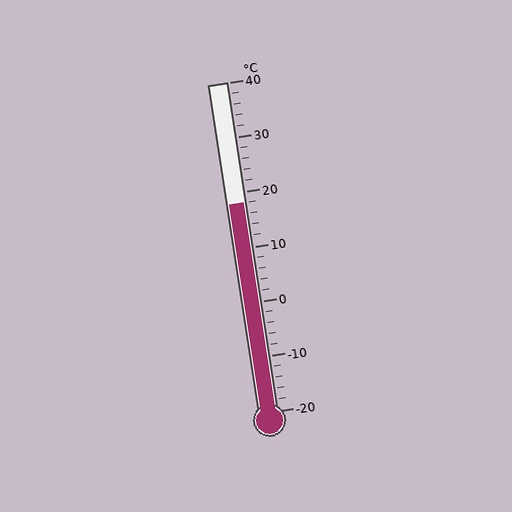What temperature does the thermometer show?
The thermometer shows approximately 18°C.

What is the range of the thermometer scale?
The thermometer scale ranges from -20°C to 40°C.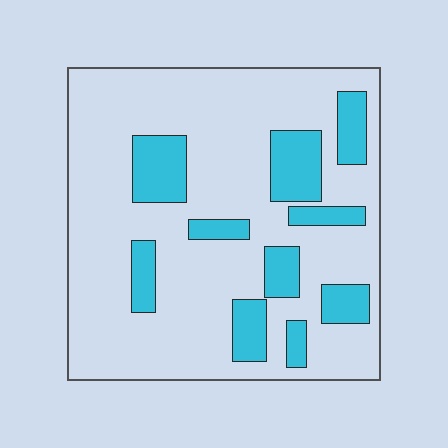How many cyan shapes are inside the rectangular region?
10.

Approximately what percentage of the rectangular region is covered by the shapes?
Approximately 20%.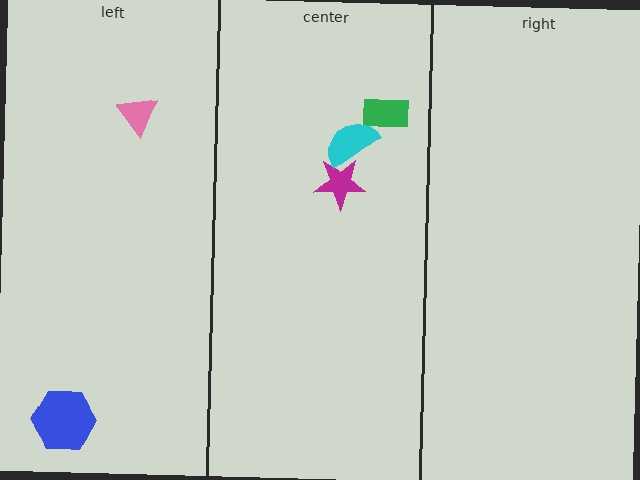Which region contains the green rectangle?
The center region.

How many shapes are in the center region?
3.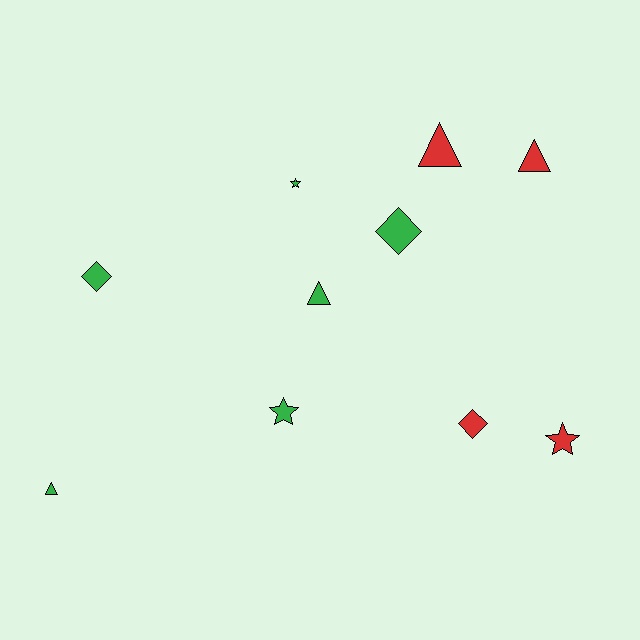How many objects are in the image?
There are 10 objects.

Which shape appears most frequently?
Triangle, with 4 objects.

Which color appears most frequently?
Green, with 6 objects.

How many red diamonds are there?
There is 1 red diamond.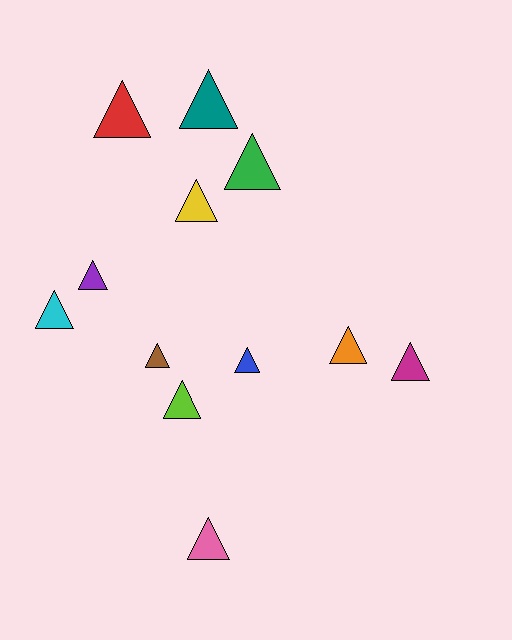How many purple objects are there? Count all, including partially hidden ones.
There is 1 purple object.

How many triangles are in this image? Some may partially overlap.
There are 12 triangles.